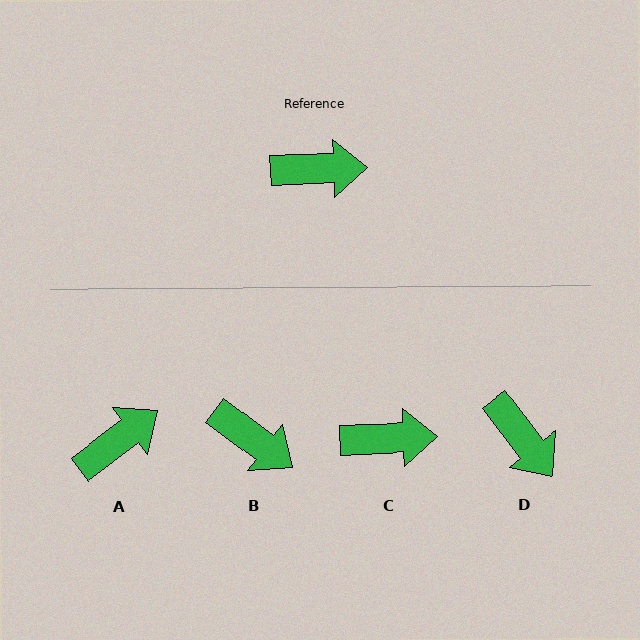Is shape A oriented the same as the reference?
No, it is off by about 35 degrees.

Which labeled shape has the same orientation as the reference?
C.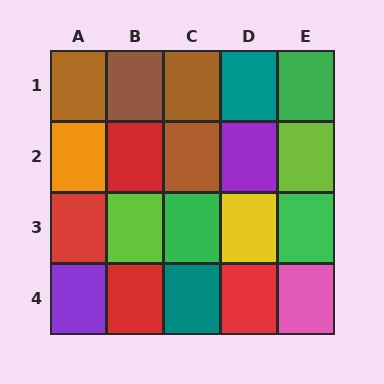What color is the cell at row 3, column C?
Green.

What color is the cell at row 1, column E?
Green.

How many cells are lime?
2 cells are lime.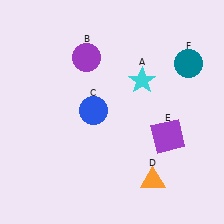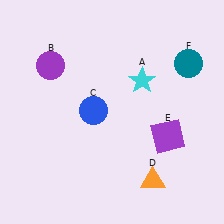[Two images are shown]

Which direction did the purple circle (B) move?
The purple circle (B) moved left.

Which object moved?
The purple circle (B) moved left.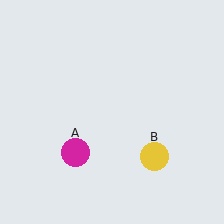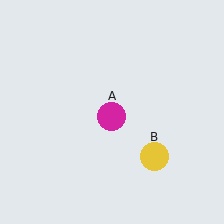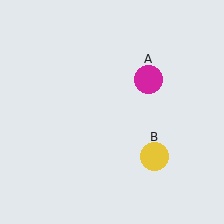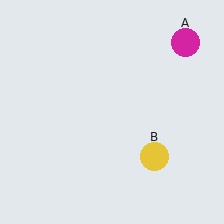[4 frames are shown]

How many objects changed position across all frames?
1 object changed position: magenta circle (object A).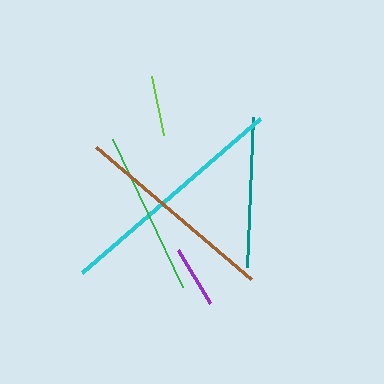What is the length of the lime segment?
The lime segment is approximately 60 pixels long.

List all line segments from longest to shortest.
From longest to shortest: cyan, brown, green, teal, purple, lime.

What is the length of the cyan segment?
The cyan segment is approximately 236 pixels long.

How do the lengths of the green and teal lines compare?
The green and teal lines are approximately the same length.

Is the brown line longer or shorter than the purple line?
The brown line is longer than the purple line.